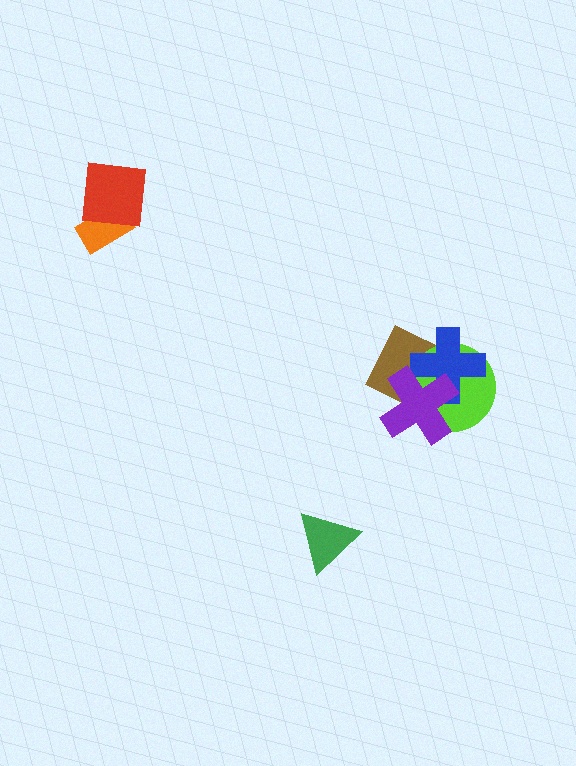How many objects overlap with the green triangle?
0 objects overlap with the green triangle.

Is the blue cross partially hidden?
Yes, it is partially covered by another shape.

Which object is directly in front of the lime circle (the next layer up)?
The blue cross is directly in front of the lime circle.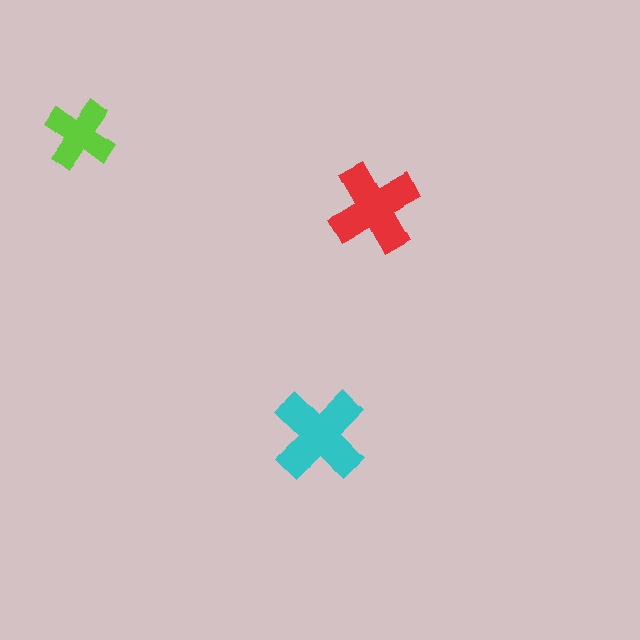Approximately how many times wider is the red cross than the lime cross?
About 1.5 times wider.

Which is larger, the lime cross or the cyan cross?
The cyan one.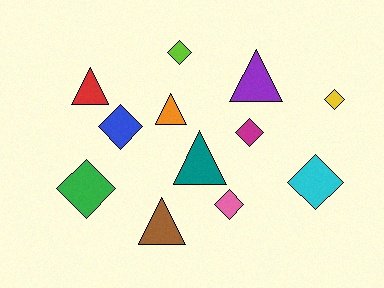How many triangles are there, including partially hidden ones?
There are 5 triangles.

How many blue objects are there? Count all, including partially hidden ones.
There is 1 blue object.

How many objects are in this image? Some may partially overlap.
There are 12 objects.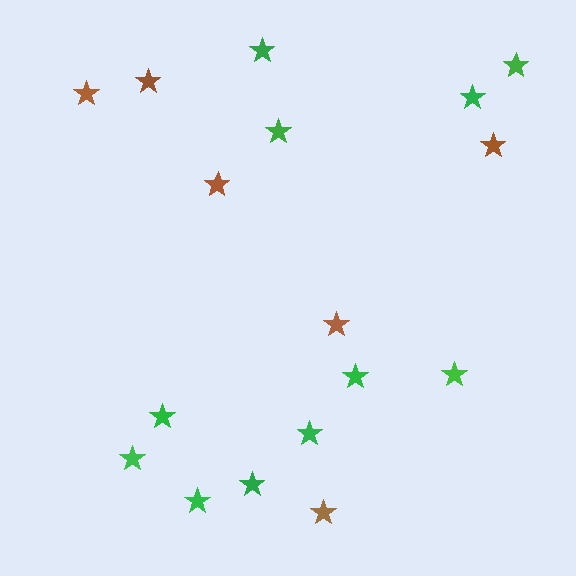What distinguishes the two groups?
There are 2 groups: one group of brown stars (6) and one group of green stars (11).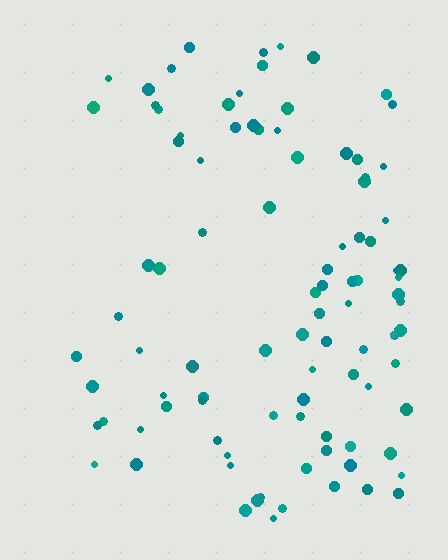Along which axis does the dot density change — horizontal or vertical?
Horizontal.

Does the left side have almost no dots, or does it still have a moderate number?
Still a moderate number, just noticeably fewer than the right.